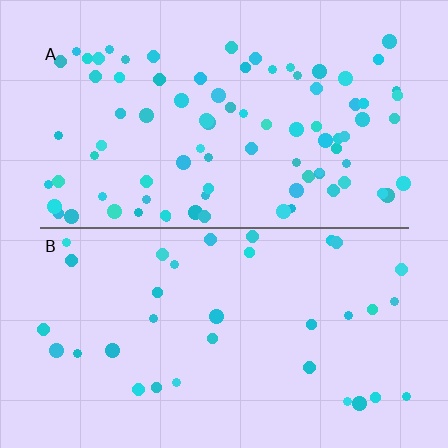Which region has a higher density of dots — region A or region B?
A (the top).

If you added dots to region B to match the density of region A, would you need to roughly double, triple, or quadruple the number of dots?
Approximately triple.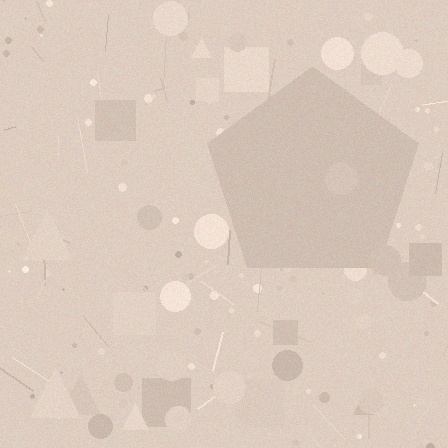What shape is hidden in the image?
A pentagon is hidden in the image.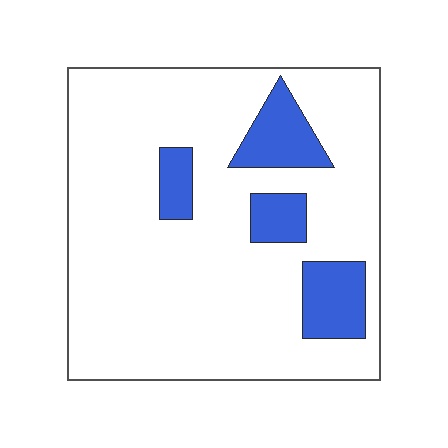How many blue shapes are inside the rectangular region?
4.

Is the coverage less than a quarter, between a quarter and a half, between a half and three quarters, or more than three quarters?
Less than a quarter.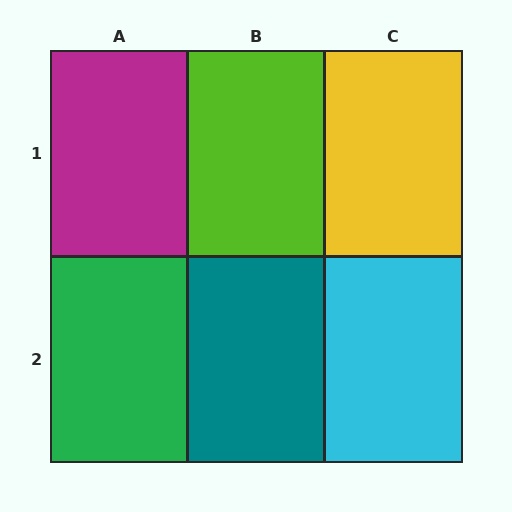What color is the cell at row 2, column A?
Green.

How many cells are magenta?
1 cell is magenta.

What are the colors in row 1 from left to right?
Magenta, lime, yellow.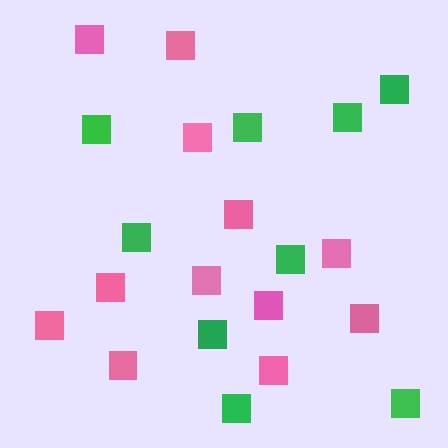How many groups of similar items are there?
There are 2 groups: one group of green squares (9) and one group of pink squares (12).